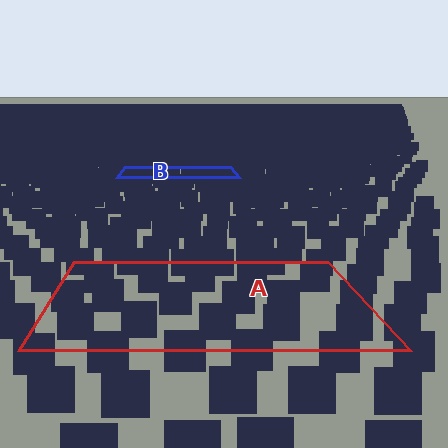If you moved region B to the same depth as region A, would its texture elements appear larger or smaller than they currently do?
They would appear larger. At a closer depth, the same texture elements are projected at a bigger on-screen size.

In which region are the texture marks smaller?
The texture marks are smaller in region B, because it is farther away.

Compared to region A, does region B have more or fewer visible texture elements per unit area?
Region B has more texture elements per unit area — they are packed more densely because it is farther away.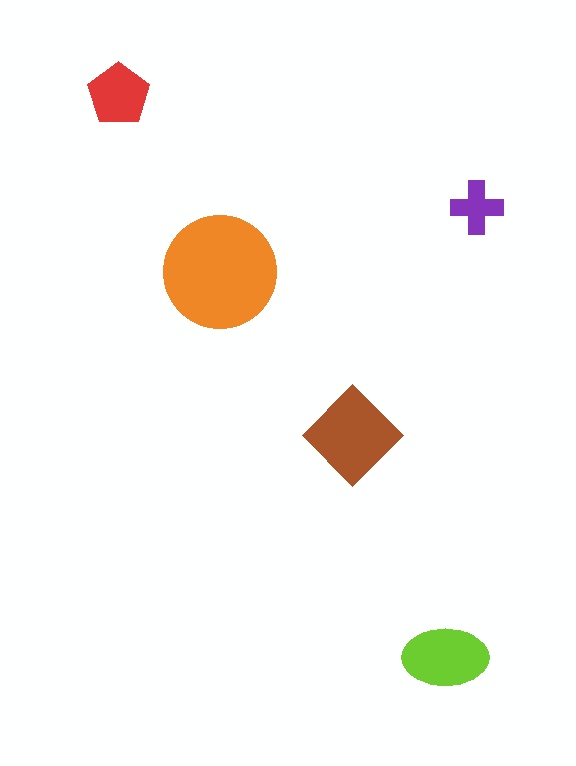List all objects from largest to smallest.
The orange circle, the brown diamond, the lime ellipse, the red pentagon, the purple cross.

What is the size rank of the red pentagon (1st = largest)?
4th.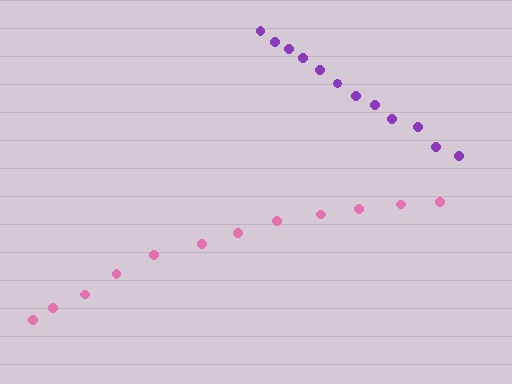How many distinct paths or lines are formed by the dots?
There are 2 distinct paths.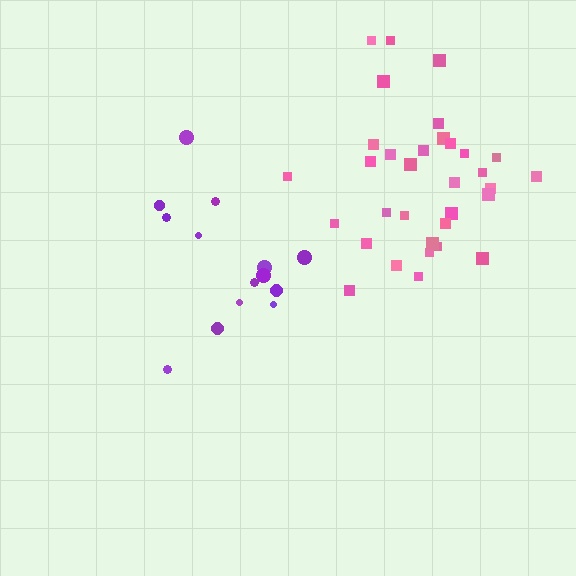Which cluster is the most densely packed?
Pink.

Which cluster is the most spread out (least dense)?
Purple.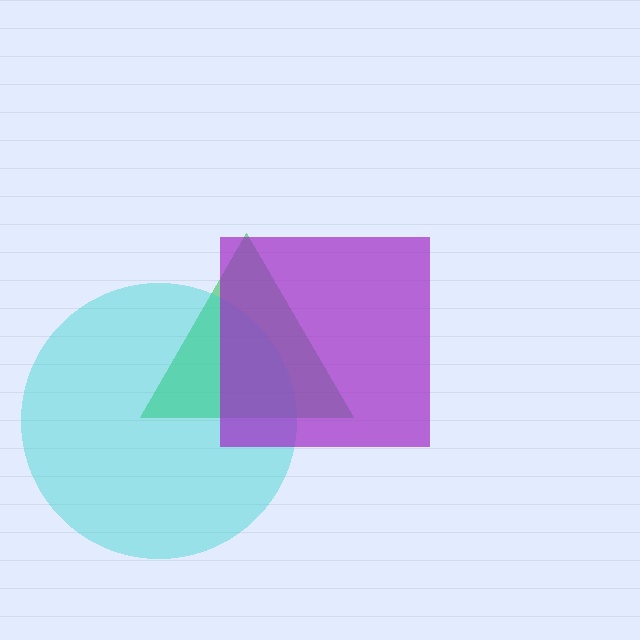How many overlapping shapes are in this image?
There are 3 overlapping shapes in the image.